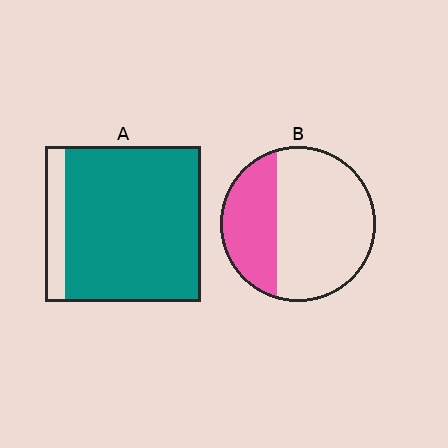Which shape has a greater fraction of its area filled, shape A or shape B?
Shape A.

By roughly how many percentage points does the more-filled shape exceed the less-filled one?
By roughly 55 percentage points (A over B).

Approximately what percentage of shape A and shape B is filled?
A is approximately 85% and B is approximately 35%.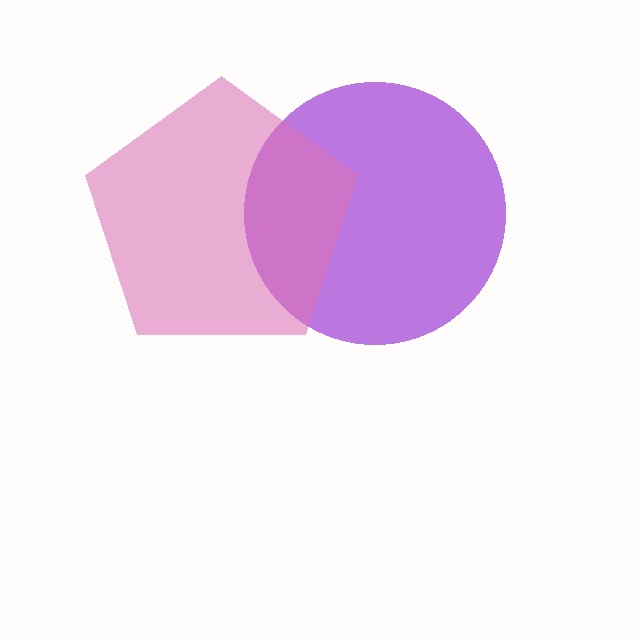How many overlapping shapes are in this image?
There are 2 overlapping shapes in the image.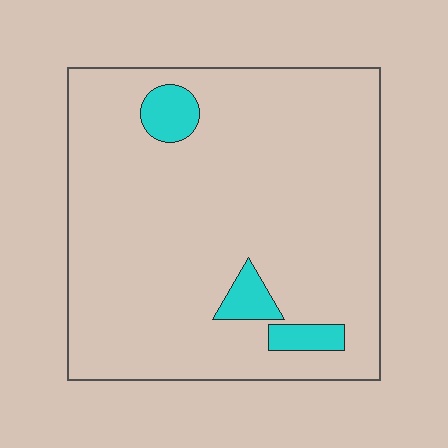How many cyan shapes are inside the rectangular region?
3.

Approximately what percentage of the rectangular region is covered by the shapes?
Approximately 5%.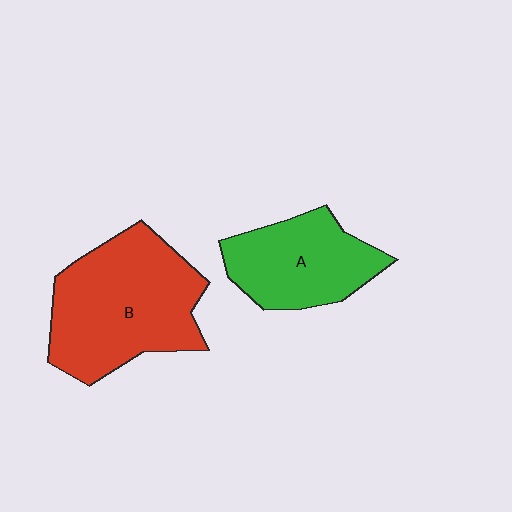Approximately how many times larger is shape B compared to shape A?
Approximately 1.5 times.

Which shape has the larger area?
Shape B (red).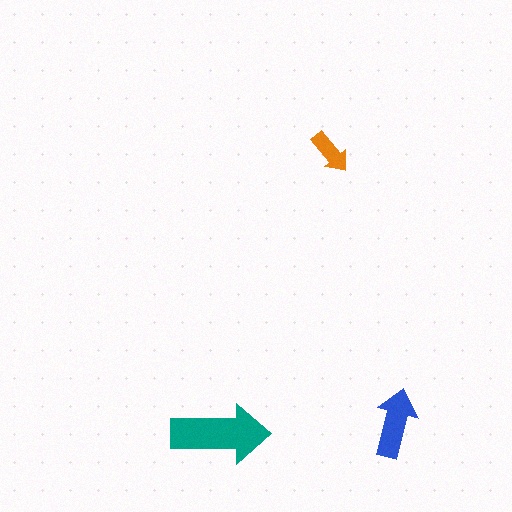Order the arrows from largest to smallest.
the teal one, the blue one, the orange one.